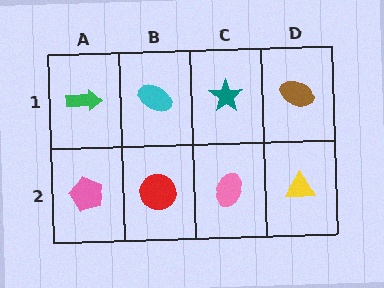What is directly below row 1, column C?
A pink ellipse.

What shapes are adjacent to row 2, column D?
A brown ellipse (row 1, column D), a pink ellipse (row 2, column C).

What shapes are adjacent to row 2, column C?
A teal star (row 1, column C), a red circle (row 2, column B), a yellow triangle (row 2, column D).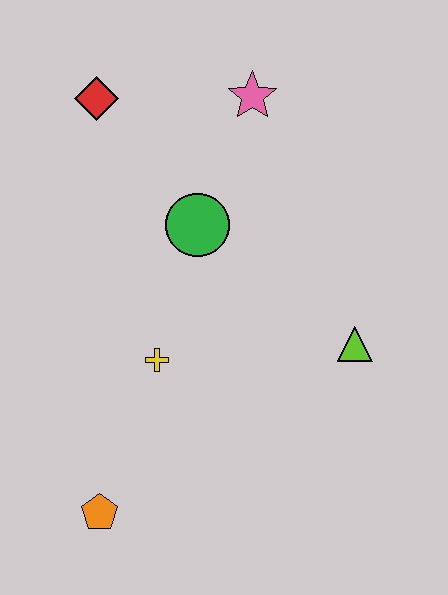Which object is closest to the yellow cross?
The green circle is closest to the yellow cross.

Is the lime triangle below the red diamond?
Yes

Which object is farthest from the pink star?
The orange pentagon is farthest from the pink star.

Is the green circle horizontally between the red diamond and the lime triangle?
Yes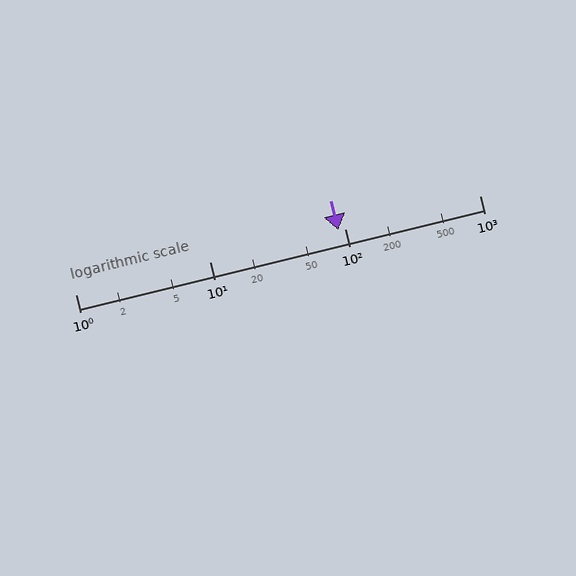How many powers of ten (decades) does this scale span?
The scale spans 3 decades, from 1 to 1000.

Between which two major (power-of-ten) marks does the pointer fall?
The pointer is between 10 and 100.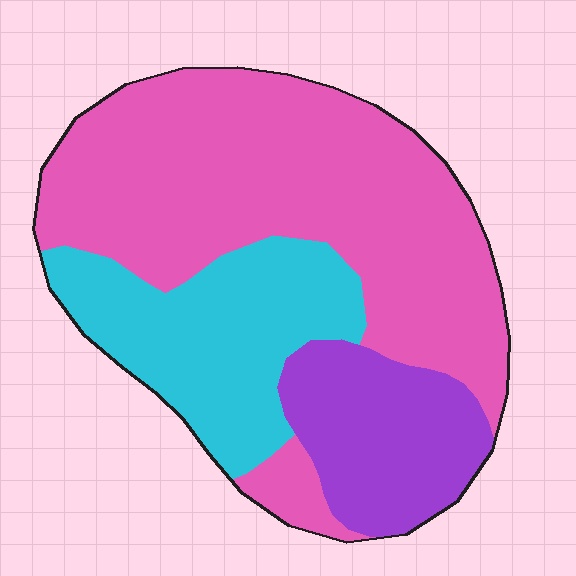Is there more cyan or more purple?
Cyan.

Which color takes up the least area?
Purple, at roughly 20%.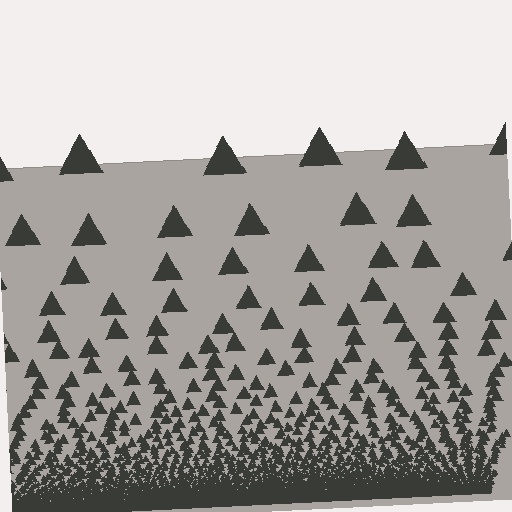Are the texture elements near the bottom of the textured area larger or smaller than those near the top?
Smaller. The gradient is inverted — elements near the bottom are smaller and denser.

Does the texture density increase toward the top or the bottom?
Density increases toward the bottom.